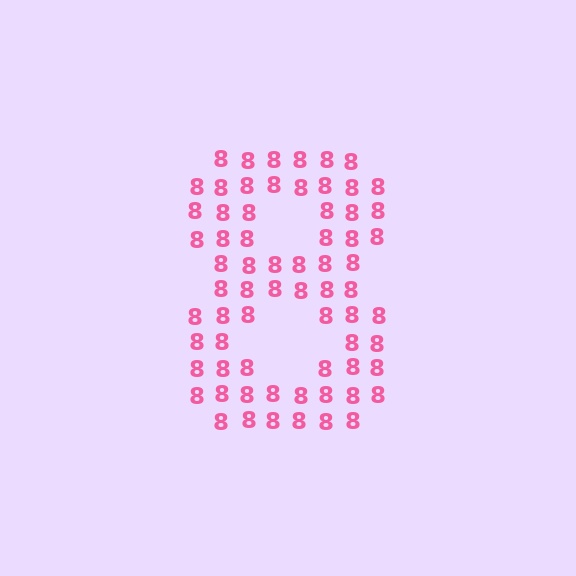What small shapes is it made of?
It is made of small digit 8's.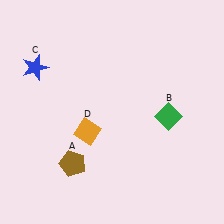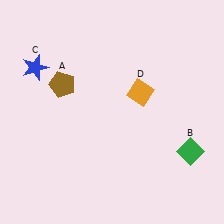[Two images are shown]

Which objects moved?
The objects that moved are: the brown pentagon (A), the green diamond (B), the orange diamond (D).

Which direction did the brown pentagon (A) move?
The brown pentagon (A) moved up.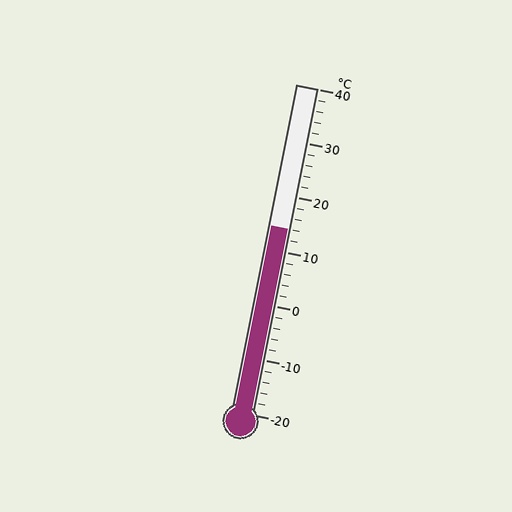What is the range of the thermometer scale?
The thermometer scale ranges from -20°C to 40°C.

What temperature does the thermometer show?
The thermometer shows approximately 14°C.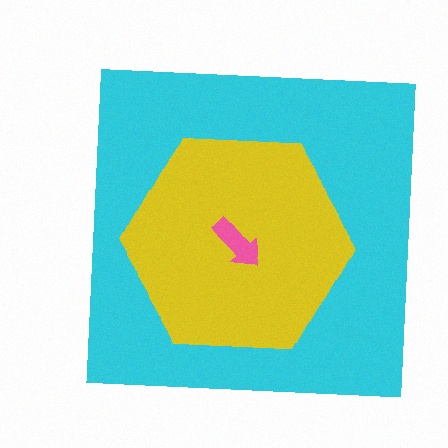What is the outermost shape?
The cyan square.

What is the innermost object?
The pink arrow.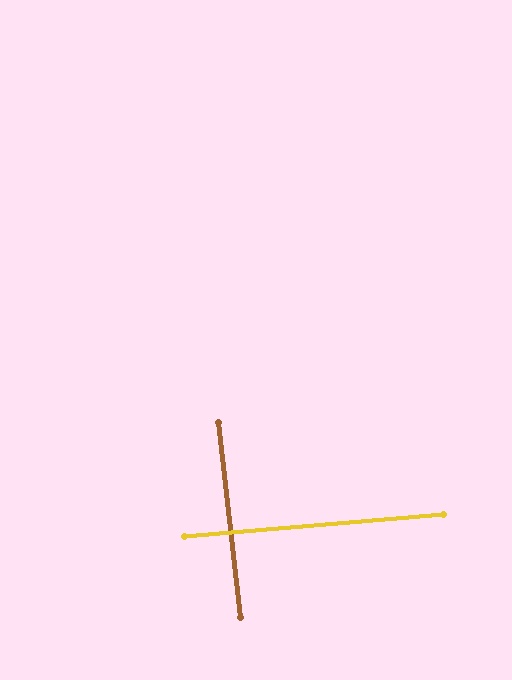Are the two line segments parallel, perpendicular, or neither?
Perpendicular — they meet at approximately 88°.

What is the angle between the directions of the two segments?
Approximately 88 degrees.